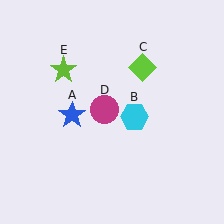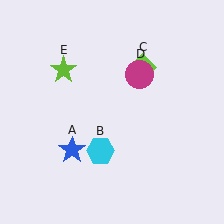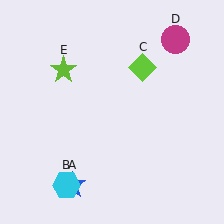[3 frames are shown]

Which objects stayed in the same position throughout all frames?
Lime diamond (object C) and lime star (object E) remained stationary.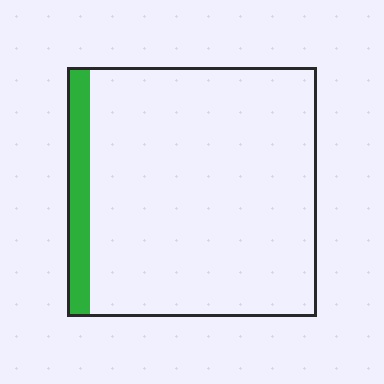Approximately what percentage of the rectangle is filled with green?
Approximately 10%.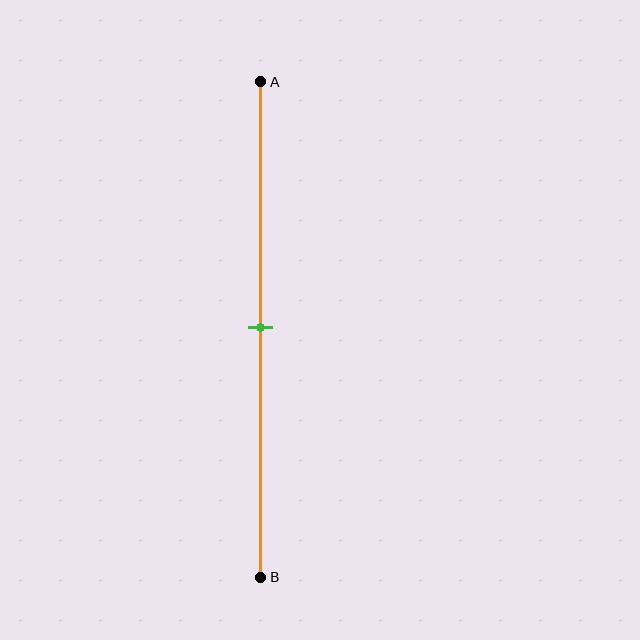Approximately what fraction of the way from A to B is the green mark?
The green mark is approximately 50% of the way from A to B.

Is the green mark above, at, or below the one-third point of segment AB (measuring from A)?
The green mark is below the one-third point of segment AB.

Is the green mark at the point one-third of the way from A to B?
No, the mark is at about 50% from A, not at the 33% one-third point.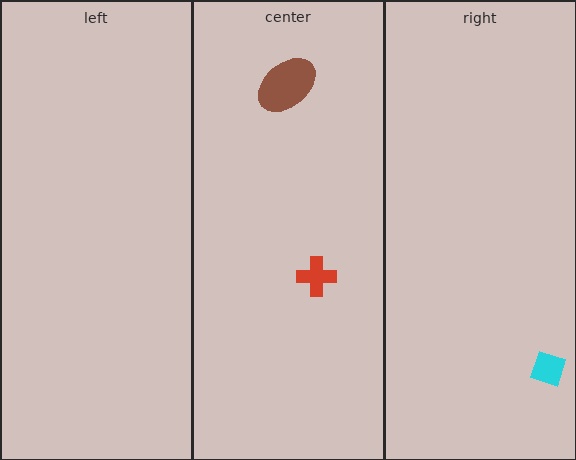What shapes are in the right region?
The cyan diamond.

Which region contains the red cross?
The center region.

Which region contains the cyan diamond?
The right region.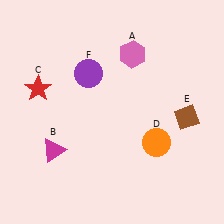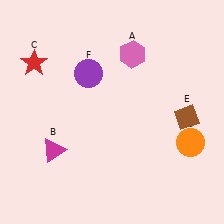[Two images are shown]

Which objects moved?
The objects that moved are: the red star (C), the orange circle (D).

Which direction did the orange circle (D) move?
The orange circle (D) moved right.